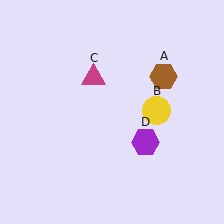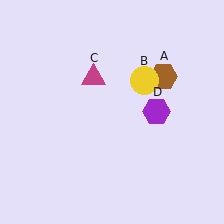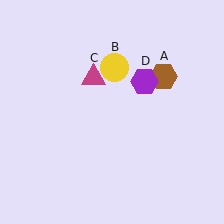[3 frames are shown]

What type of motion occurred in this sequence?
The yellow circle (object B), purple hexagon (object D) rotated counterclockwise around the center of the scene.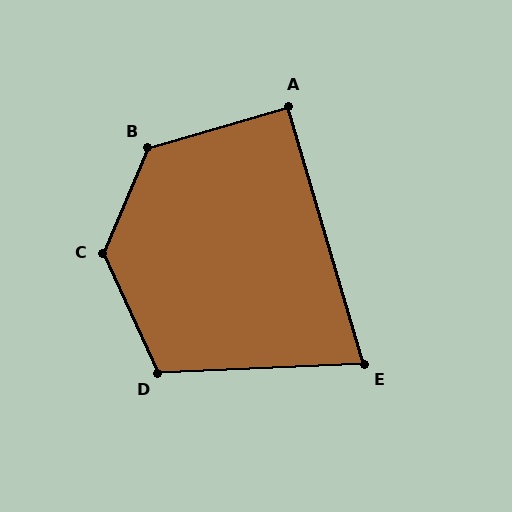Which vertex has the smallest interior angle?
E, at approximately 76 degrees.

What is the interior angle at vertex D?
Approximately 112 degrees (obtuse).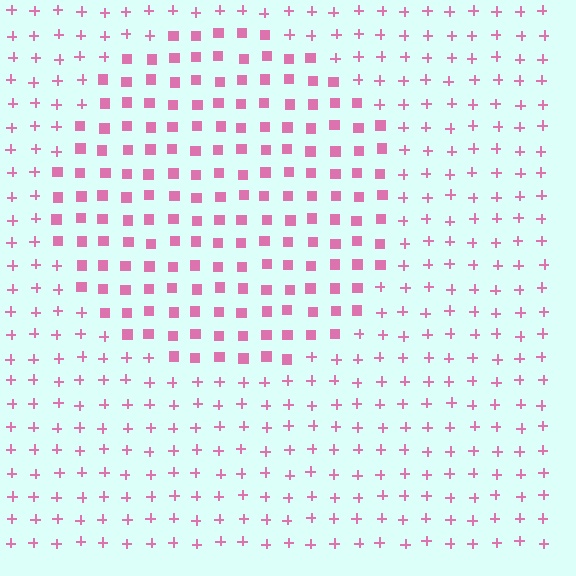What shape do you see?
I see a circle.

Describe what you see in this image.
The image is filled with small pink elements arranged in a uniform grid. A circle-shaped region contains squares, while the surrounding area contains plus signs. The boundary is defined purely by the change in element shape.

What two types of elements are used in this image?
The image uses squares inside the circle region and plus signs outside it.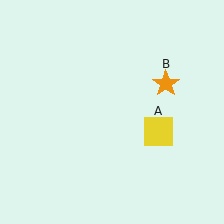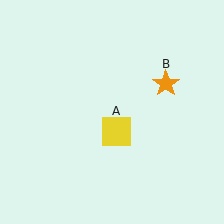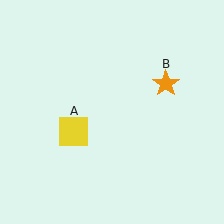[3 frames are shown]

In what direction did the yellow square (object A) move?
The yellow square (object A) moved left.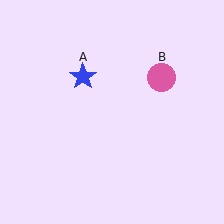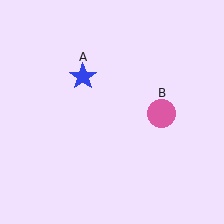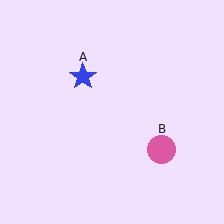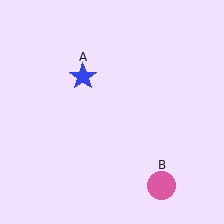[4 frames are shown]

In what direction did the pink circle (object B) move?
The pink circle (object B) moved down.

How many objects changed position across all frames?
1 object changed position: pink circle (object B).